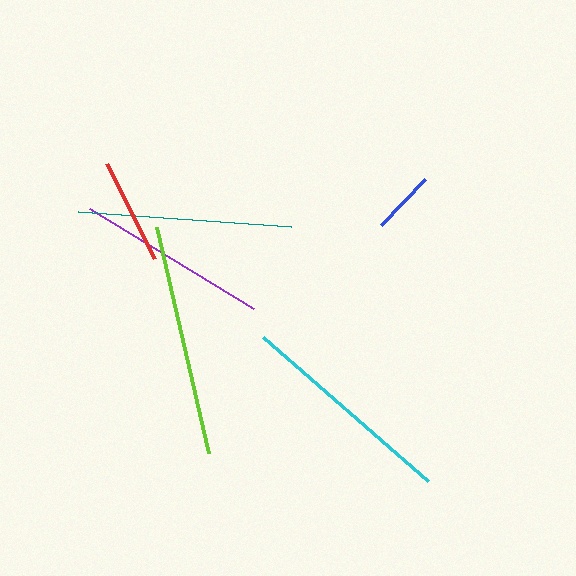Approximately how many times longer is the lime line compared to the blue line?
The lime line is approximately 3.6 times the length of the blue line.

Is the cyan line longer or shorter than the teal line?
The cyan line is longer than the teal line.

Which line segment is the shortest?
The blue line is the shortest at approximately 64 pixels.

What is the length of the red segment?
The red segment is approximately 107 pixels long.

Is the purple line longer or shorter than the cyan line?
The cyan line is longer than the purple line.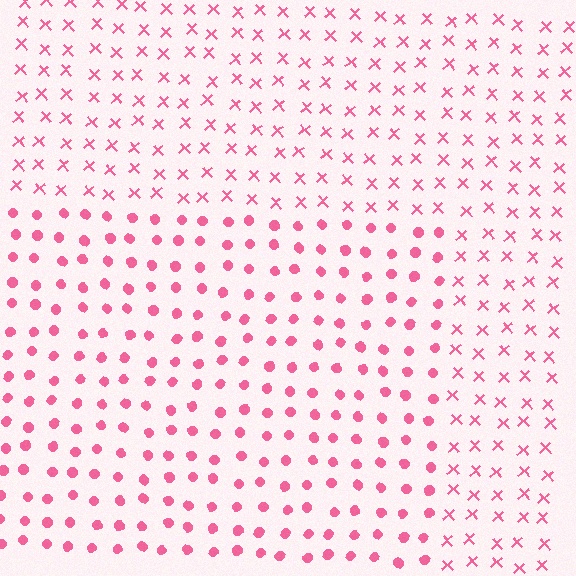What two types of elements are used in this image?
The image uses circles inside the rectangle region and X marks outside it.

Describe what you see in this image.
The image is filled with small pink elements arranged in a uniform grid. A rectangle-shaped region contains circles, while the surrounding area contains X marks. The boundary is defined purely by the change in element shape.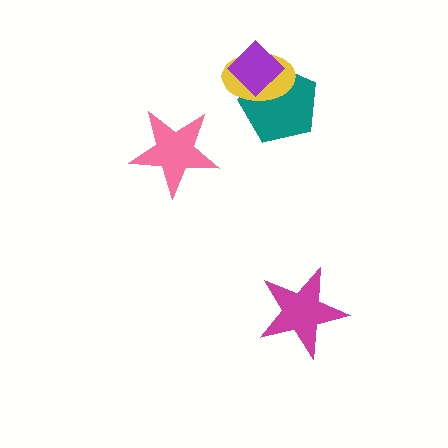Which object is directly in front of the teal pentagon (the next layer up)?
The yellow ellipse is directly in front of the teal pentagon.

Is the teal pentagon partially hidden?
Yes, it is partially covered by another shape.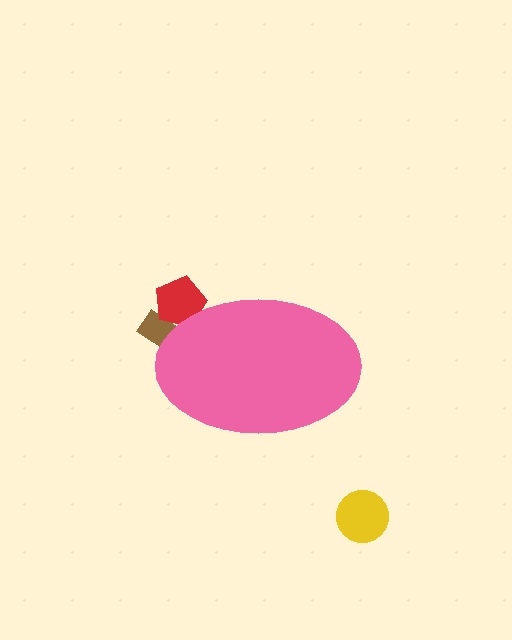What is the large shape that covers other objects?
A pink ellipse.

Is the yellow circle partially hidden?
No, the yellow circle is fully visible.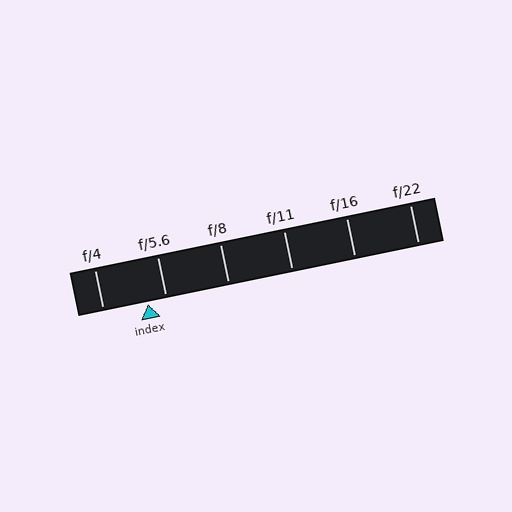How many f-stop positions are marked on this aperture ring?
There are 6 f-stop positions marked.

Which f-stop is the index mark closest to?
The index mark is closest to f/5.6.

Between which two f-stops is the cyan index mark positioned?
The index mark is between f/4 and f/5.6.